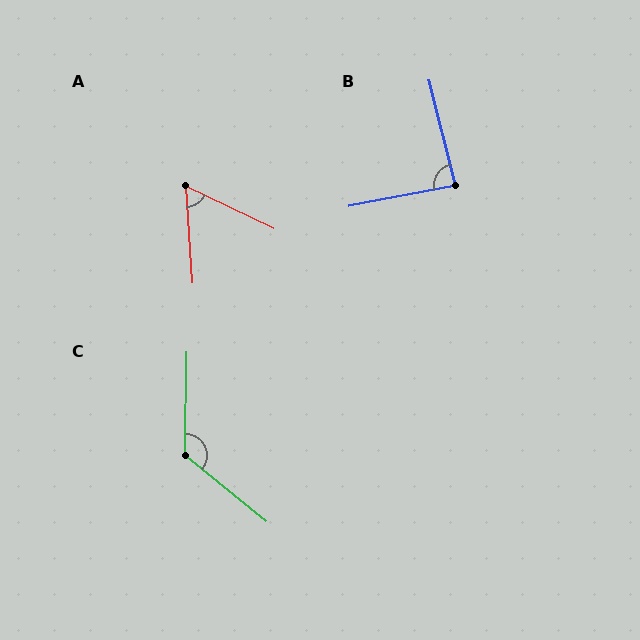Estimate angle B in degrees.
Approximately 87 degrees.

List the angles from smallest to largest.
A (60°), B (87°), C (129°).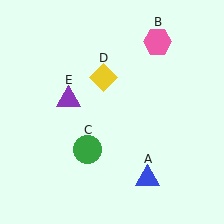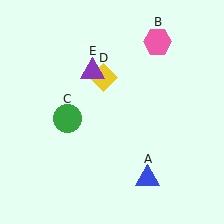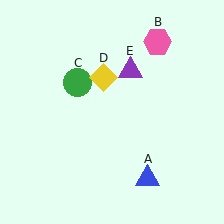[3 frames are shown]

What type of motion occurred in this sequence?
The green circle (object C), purple triangle (object E) rotated clockwise around the center of the scene.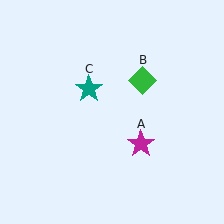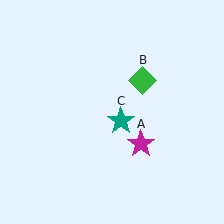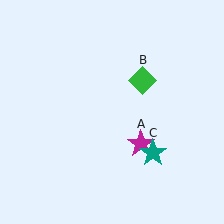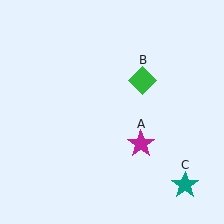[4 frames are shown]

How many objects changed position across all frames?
1 object changed position: teal star (object C).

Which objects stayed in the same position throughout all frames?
Magenta star (object A) and green diamond (object B) remained stationary.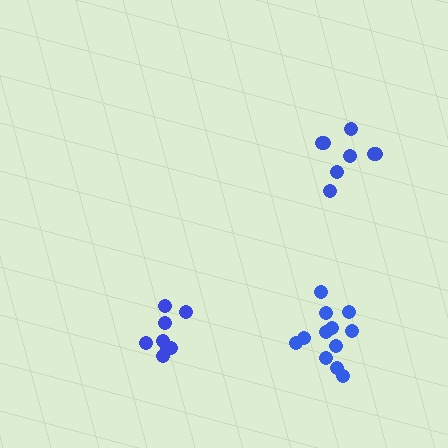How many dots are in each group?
Group 1: 12 dots, Group 2: 8 dots, Group 3: 8 dots (28 total).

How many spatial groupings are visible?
There are 3 spatial groupings.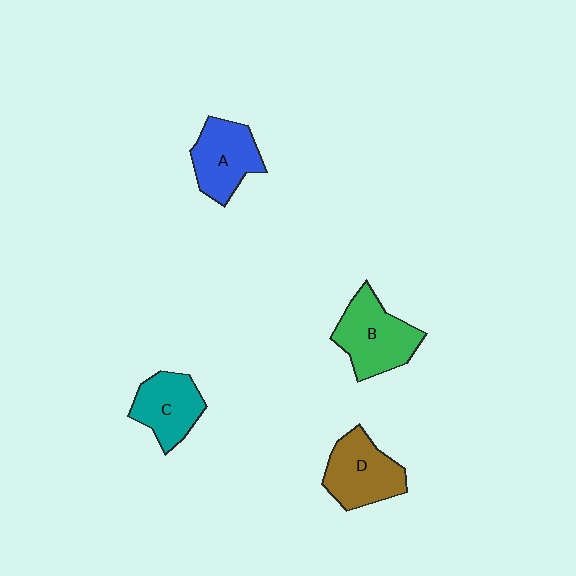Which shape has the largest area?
Shape B (green).